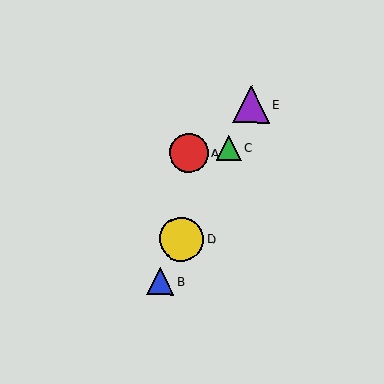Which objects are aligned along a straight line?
Objects B, C, D, E are aligned along a straight line.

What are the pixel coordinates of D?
Object D is at (182, 239).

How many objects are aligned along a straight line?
4 objects (B, C, D, E) are aligned along a straight line.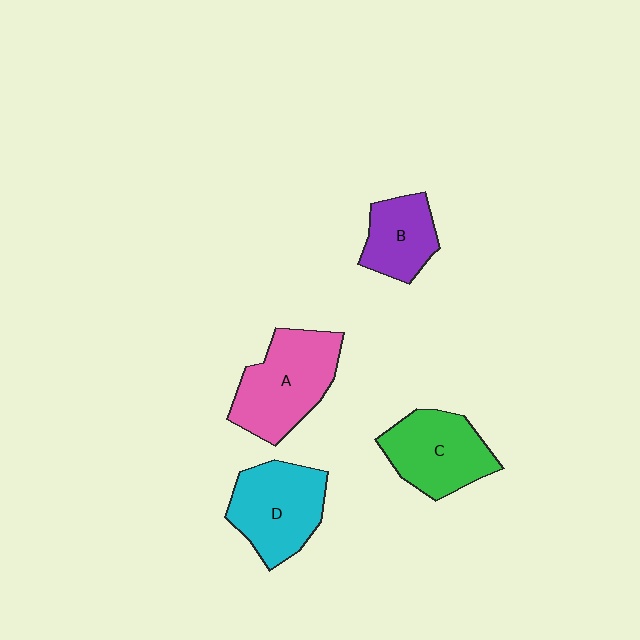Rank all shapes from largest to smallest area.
From largest to smallest: A (pink), D (cyan), C (green), B (purple).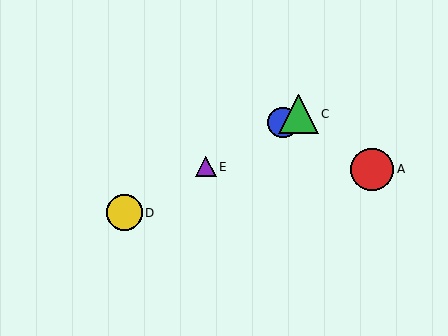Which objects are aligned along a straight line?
Objects B, C, D, E are aligned along a straight line.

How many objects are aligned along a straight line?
4 objects (B, C, D, E) are aligned along a straight line.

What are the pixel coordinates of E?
Object E is at (206, 167).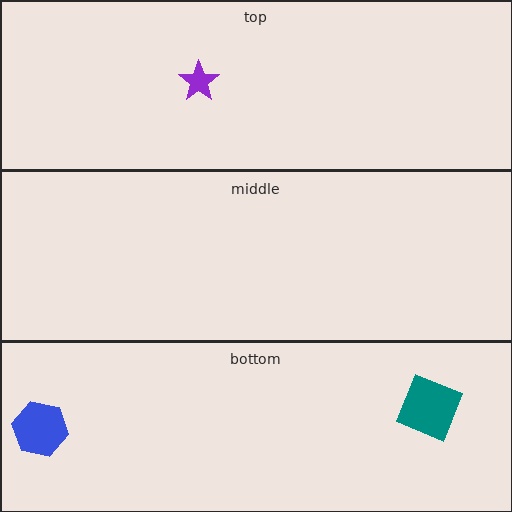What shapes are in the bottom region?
The teal square, the blue hexagon.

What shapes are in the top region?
The purple star.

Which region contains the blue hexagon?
The bottom region.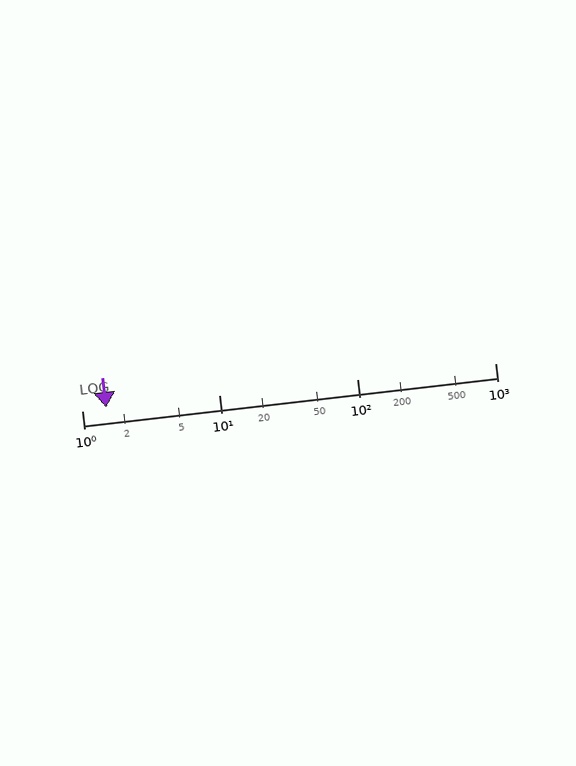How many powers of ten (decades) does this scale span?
The scale spans 3 decades, from 1 to 1000.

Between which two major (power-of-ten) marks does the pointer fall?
The pointer is between 1 and 10.